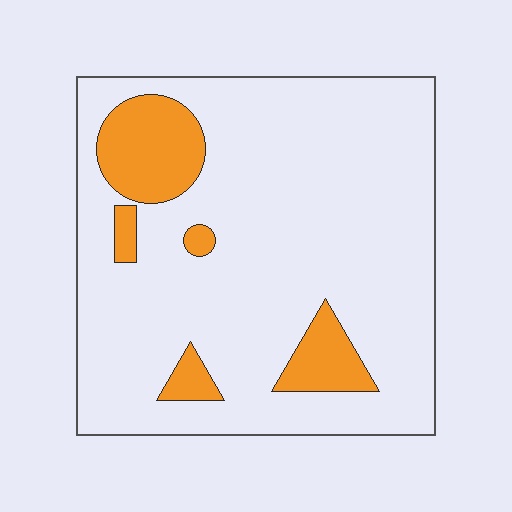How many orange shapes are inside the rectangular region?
5.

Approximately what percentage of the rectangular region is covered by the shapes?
Approximately 15%.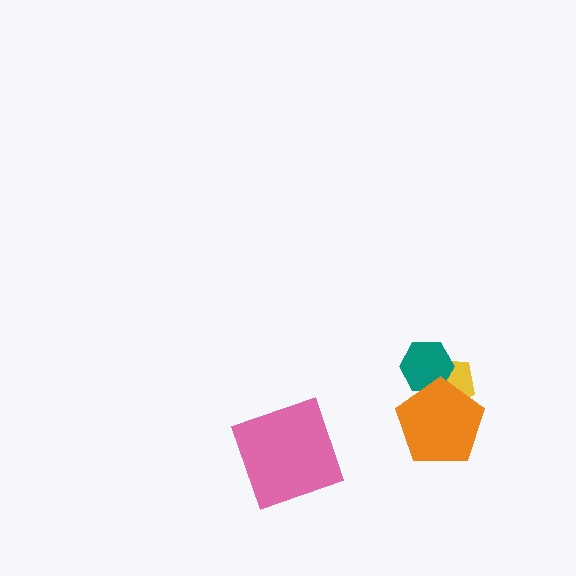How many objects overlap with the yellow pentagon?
2 objects overlap with the yellow pentagon.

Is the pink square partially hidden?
No, no other shape covers it.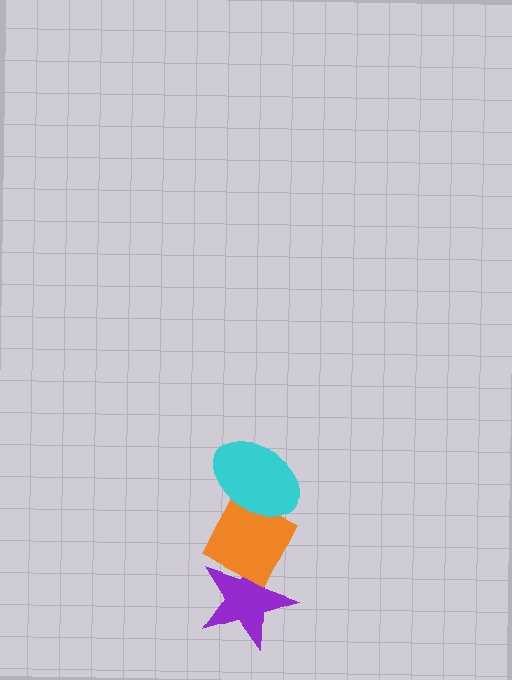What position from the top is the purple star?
The purple star is 3rd from the top.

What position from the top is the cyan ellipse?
The cyan ellipse is 1st from the top.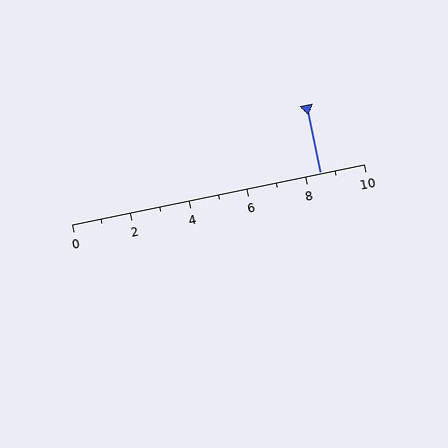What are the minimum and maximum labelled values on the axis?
The axis runs from 0 to 10.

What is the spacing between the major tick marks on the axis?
The major ticks are spaced 2 apart.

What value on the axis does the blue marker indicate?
The marker indicates approximately 8.5.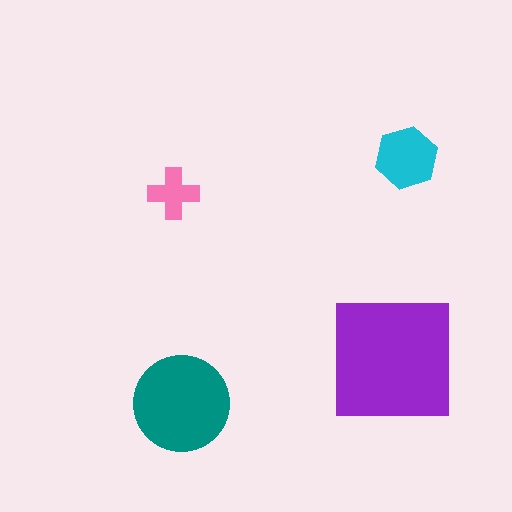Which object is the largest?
The purple square.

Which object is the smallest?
The pink cross.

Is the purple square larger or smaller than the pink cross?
Larger.